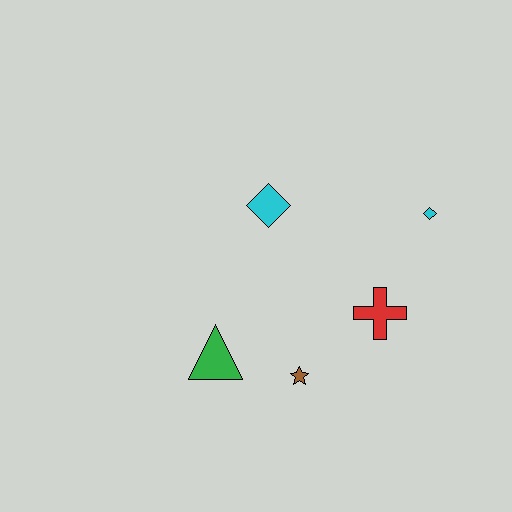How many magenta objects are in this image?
There are no magenta objects.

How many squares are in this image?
There are no squares.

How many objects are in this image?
There are 5 objects.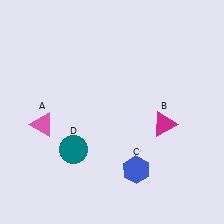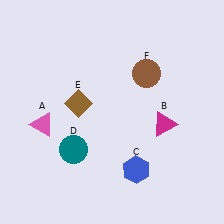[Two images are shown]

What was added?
A brown diamond (E), a brown circle (F) were added in Image 2.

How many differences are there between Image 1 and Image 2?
There are 2 differences between the two images.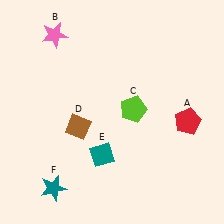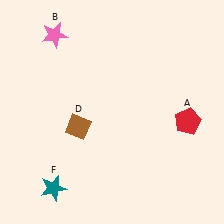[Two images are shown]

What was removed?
The lime pentagon (C), the teal diamond (E) were removed in Image 2.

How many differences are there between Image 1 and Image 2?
There are 2 differences between the two images.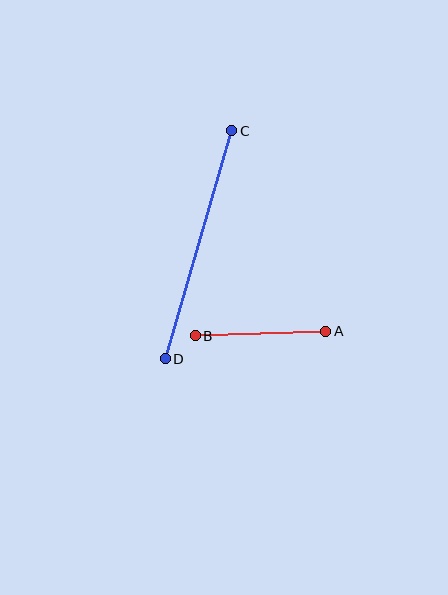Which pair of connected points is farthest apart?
Points C and D are farthest apart.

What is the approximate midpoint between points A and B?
The midpoint is at approximately (260, 333) pixels.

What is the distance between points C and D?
The distance is approximately 238 pixels.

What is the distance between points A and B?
The distance is approximately 130 pixels.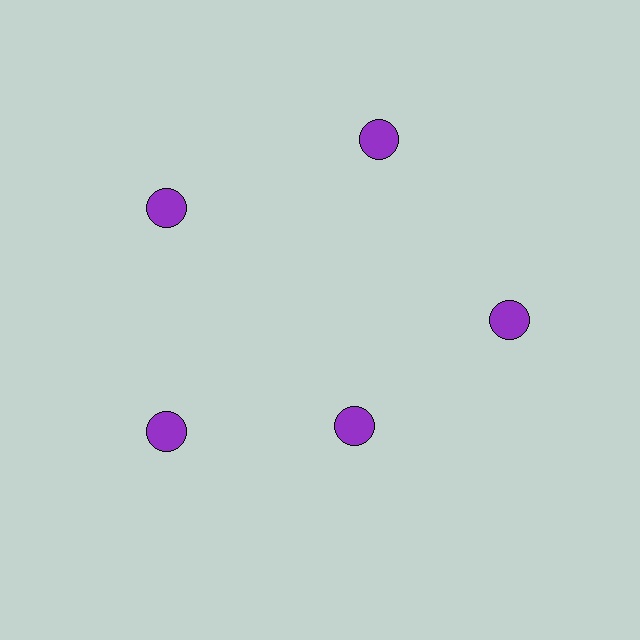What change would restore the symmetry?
The symmetry would be restored by moving it outward, back onto the ring so that all 5 circles sit at equal angles and equal distance from the center.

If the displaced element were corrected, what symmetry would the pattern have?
It would have 5-fold rotational symmetry — the pattern would map onto itself every 72 degrees.